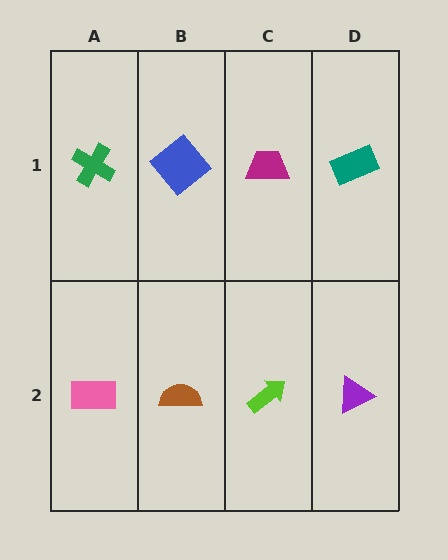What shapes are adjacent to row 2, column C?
A magenta trapezoid (row 1, column C), a brown semicircle (row 2, column B), a purple triangle (row 2, column D).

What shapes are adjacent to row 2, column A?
A green cross (row 1, column A), a brown semicircle (row 2, column B).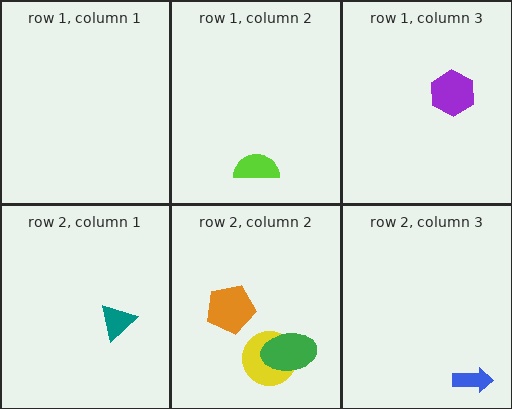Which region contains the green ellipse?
The row 2, column 2 region.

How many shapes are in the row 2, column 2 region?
3.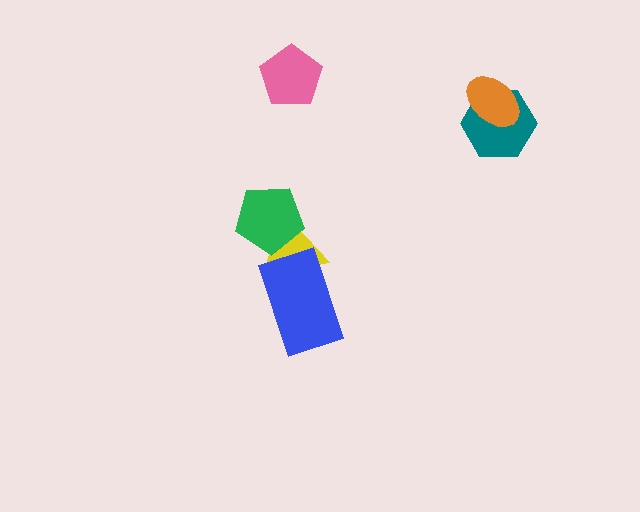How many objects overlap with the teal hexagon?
1 object overlaps with the teal hexagon.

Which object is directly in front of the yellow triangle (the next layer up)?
The blue rectangle is directly in front of the yellow triangle.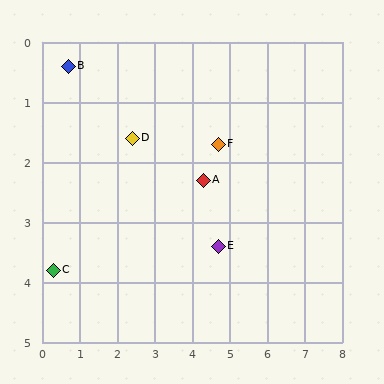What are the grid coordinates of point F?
Point F is at approximately (4.7, 1.7).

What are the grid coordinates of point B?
Point B is at approximately (0.7, 0.4).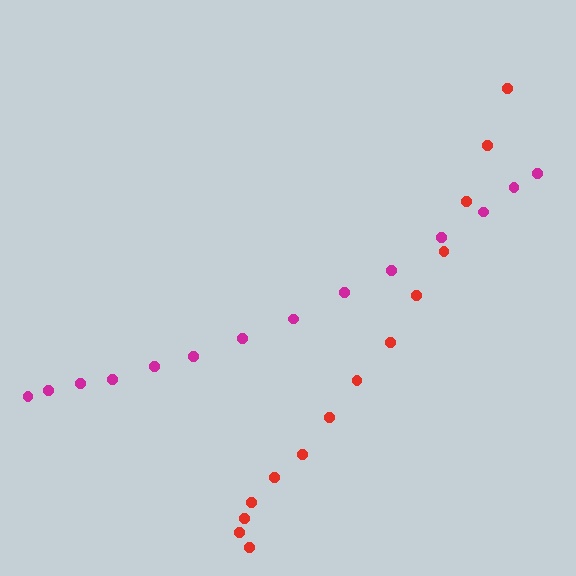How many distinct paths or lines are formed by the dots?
There are 2 distinct paths.